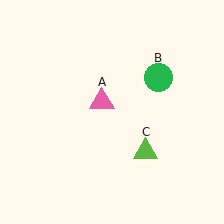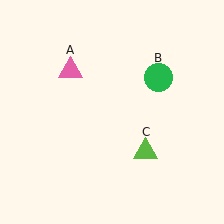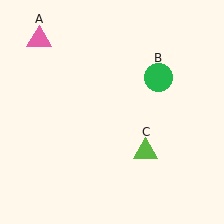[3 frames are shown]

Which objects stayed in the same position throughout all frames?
Green circle (object B) and lime triangle (object C) remained stationary.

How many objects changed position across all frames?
1 object changed position: pink triangle (object A).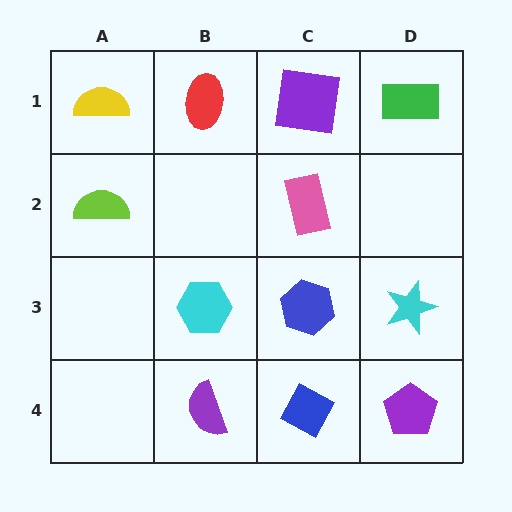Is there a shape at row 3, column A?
No, that cell is empty.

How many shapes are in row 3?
3 shapes.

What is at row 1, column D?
A green rectangle.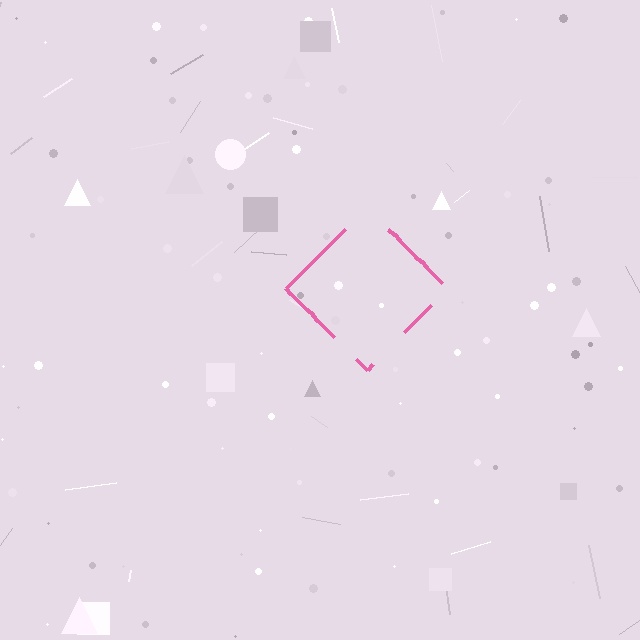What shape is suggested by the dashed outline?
The dashed outline suggests a diamond.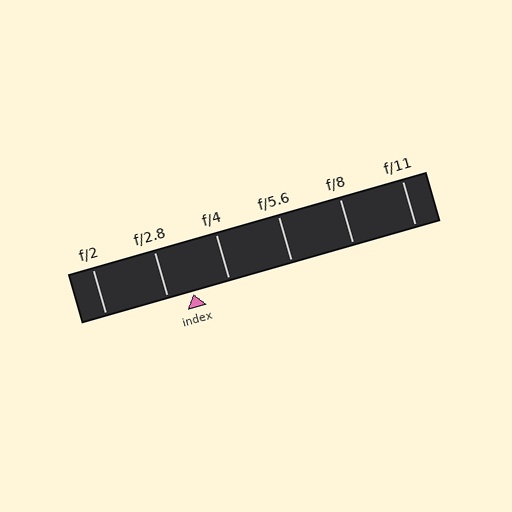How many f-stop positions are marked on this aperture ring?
There are 6 f-stop positions marked.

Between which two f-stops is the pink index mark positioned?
The index mark is between f/2.8 and f/4.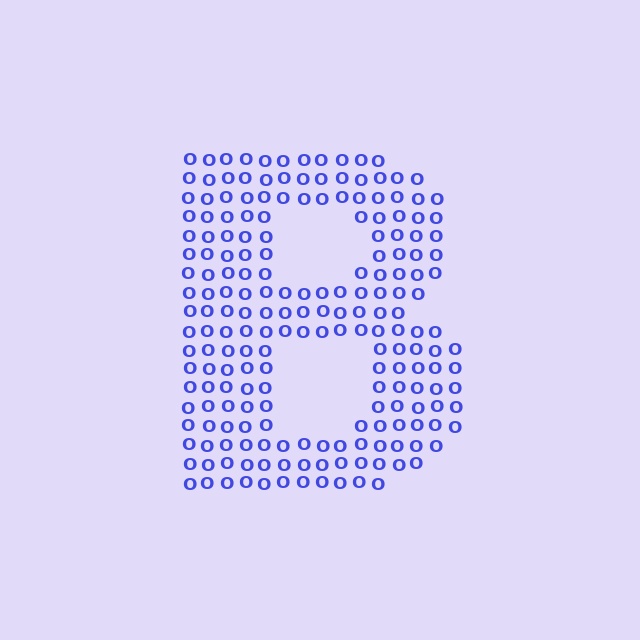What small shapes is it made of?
It is made of small letter O's.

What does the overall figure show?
The overall figure shows the letter B.